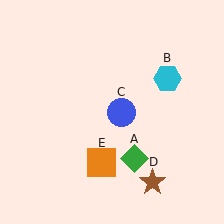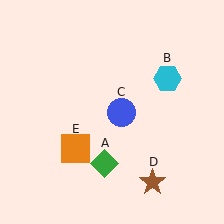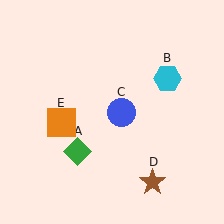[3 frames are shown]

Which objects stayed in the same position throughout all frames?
Cyan hexagon (object B) and blue circle (object C) and brown star (object D) remained stationary.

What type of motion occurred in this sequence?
The green diamond (object A), orange square (object E) rotated clockwise around the center of the scene.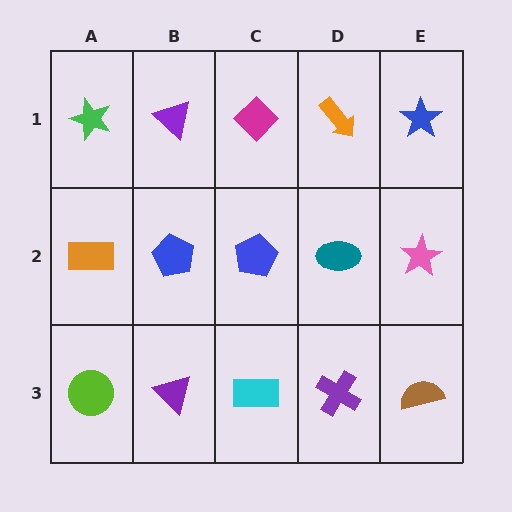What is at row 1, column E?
A blue star.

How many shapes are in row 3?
5 shapes.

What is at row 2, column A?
An orange rectangle.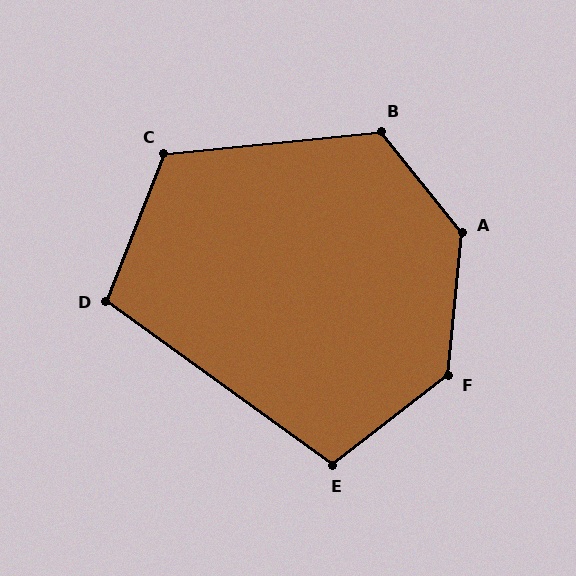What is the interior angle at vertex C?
Approximately 118 degrees (obtuse).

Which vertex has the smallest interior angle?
D, at approximately 104 degrees.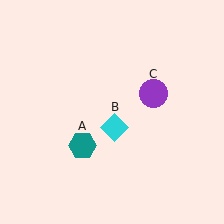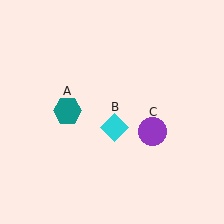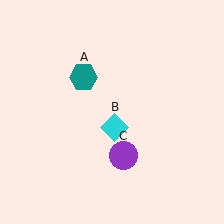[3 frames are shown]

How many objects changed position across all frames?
2 objects changed position: teal hexagon (object A), purple circle (object C).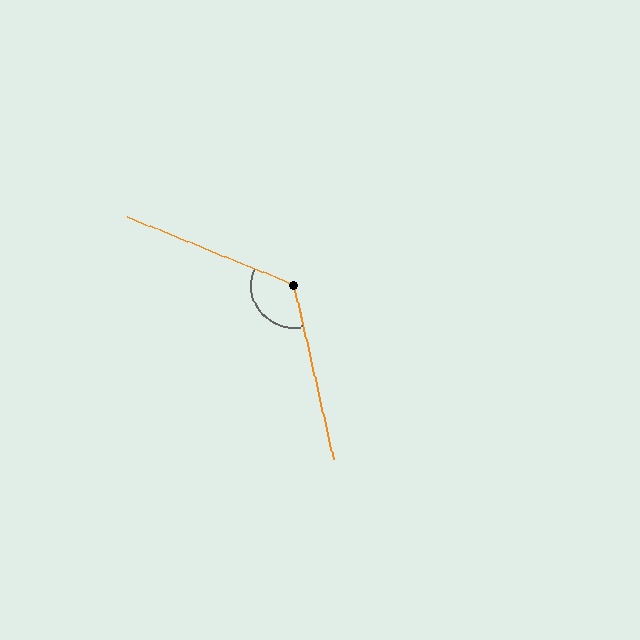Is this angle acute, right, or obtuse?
It is obtuse.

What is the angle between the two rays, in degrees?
Approximately 125 degrees.